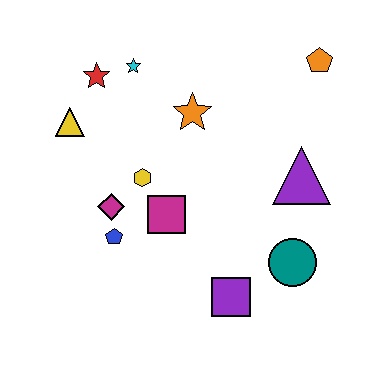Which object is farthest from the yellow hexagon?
The orange pentagon is farthest from the yellow hexagon.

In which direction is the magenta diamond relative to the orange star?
The magenta diamond is below the orange star.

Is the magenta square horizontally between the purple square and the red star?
Yes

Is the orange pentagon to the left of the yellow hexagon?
No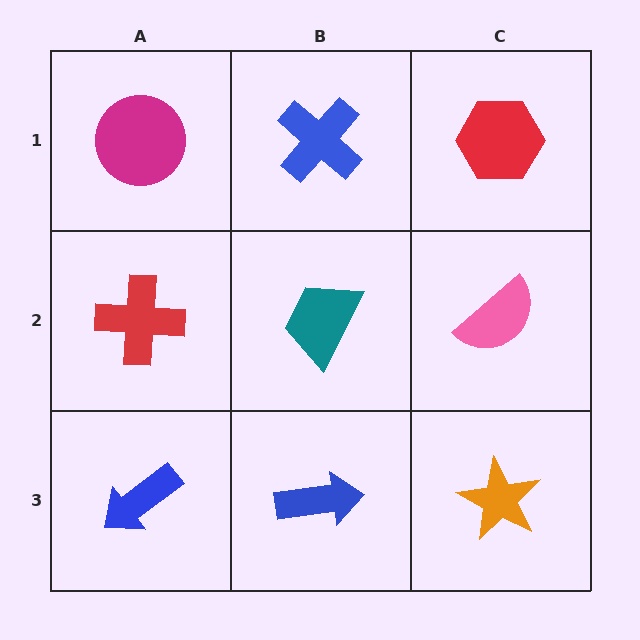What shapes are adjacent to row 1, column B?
A teal trapezoid (row 2, column B), a magenta circle (row 1, column A), a red hexagon (row 1, column C).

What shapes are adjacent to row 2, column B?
A blue cross (row 1, column B), a blue arrow (row 3, column B), a red cross (row 2, column A), a pink semicircle (row 2, column C).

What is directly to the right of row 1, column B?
A red hexagon.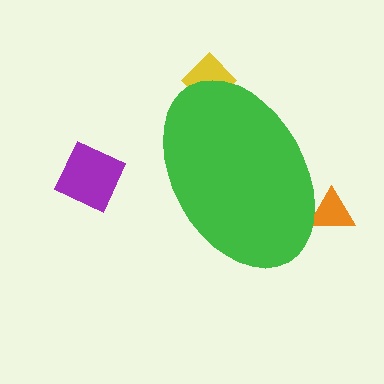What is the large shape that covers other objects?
A green ellipse.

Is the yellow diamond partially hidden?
Yes, the yellow diamond is partially hidden behind the green ellipse.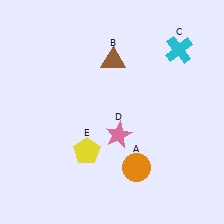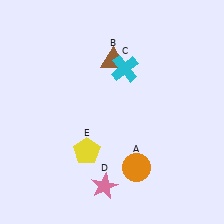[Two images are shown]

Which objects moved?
The objects that moved are: the cyan cross (C), the pink star (D).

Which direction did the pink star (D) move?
The pink star (D) moved down.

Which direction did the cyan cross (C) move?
The cyan cross (C) moved left.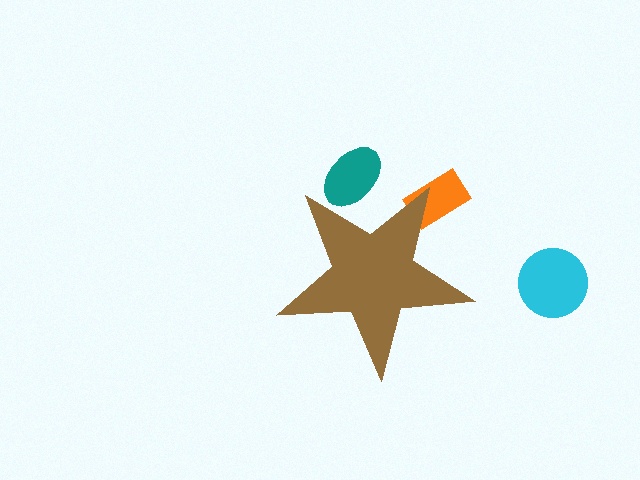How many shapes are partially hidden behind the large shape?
2 shapes are partially hidden.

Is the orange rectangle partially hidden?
Yes, the orange rectangle is partially hidden behind the brown star.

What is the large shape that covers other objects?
A brown star.